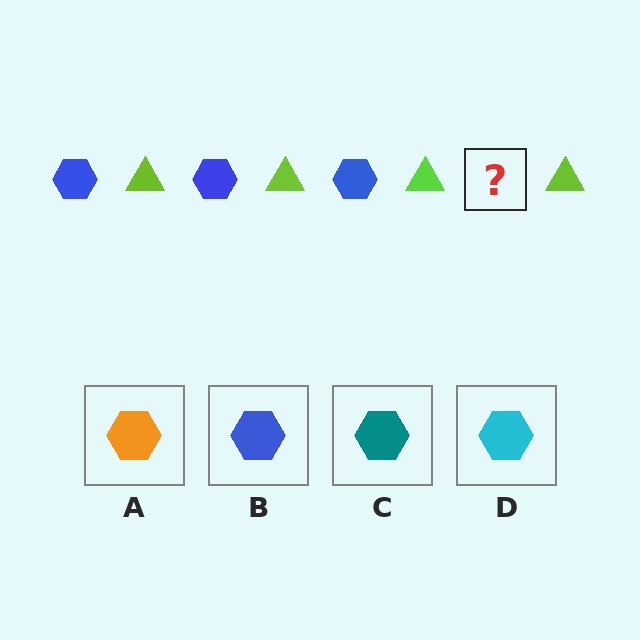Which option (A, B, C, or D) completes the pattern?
B.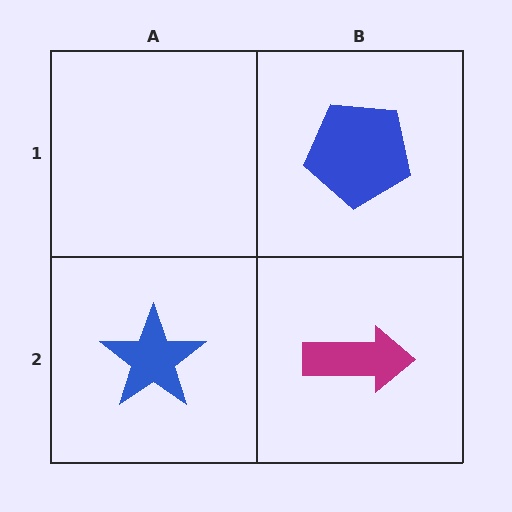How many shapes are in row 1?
1 shape.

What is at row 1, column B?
A blue pentagon.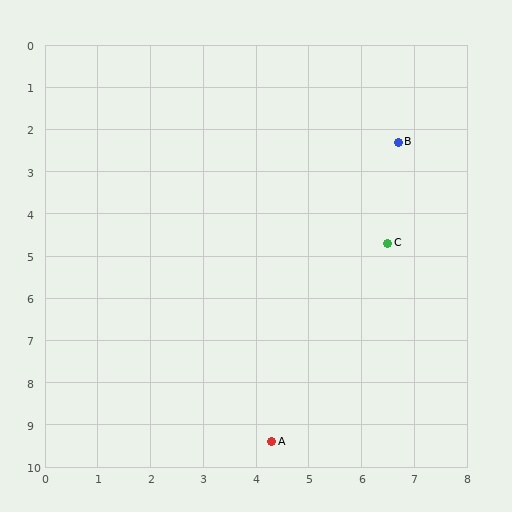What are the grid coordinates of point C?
Point C is at approximately (6.5, 4.7).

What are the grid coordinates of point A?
Point A is at approximately (4.3, 9.4).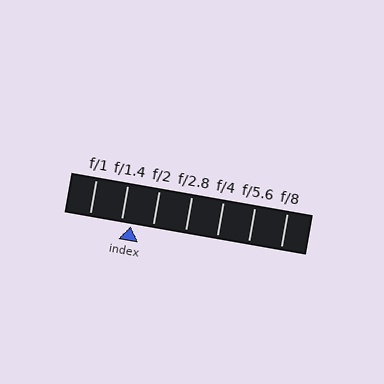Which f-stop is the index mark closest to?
The index mark is closest to f/1.4.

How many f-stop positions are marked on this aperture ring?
There are 7 f-stop positions marked.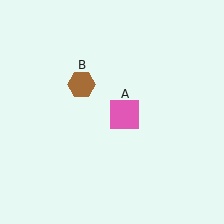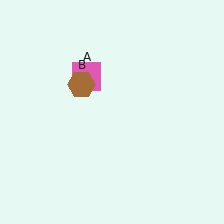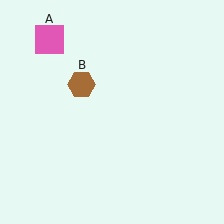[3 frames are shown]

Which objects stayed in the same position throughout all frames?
Brown hexagon (object B) remained stationary.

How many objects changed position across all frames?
1 object changed position: pink square (object A).